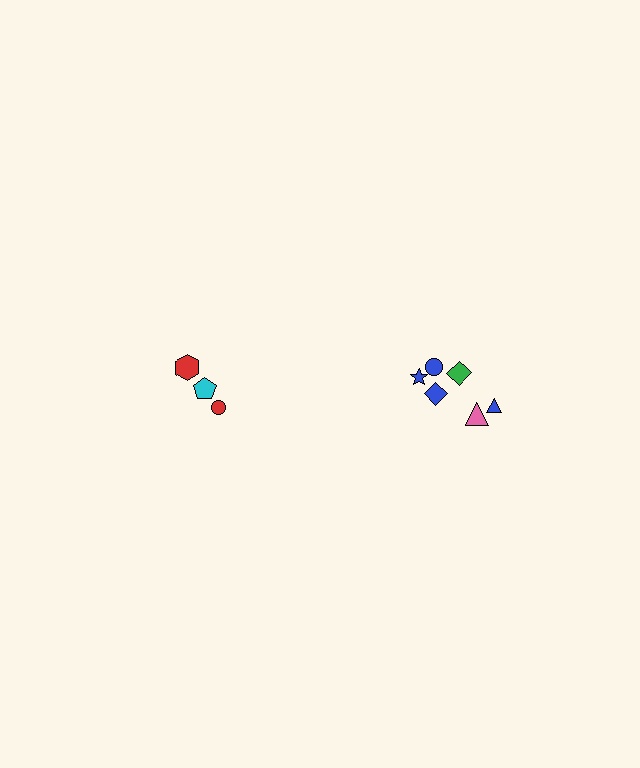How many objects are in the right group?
There are 6 objects.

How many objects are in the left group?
There are 3 objects.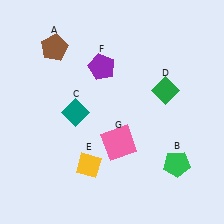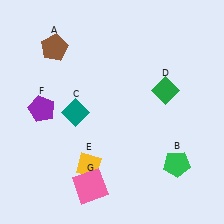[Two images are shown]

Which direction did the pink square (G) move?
The pink square (G) moved down.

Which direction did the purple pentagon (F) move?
The purple pentagon (F) moved left.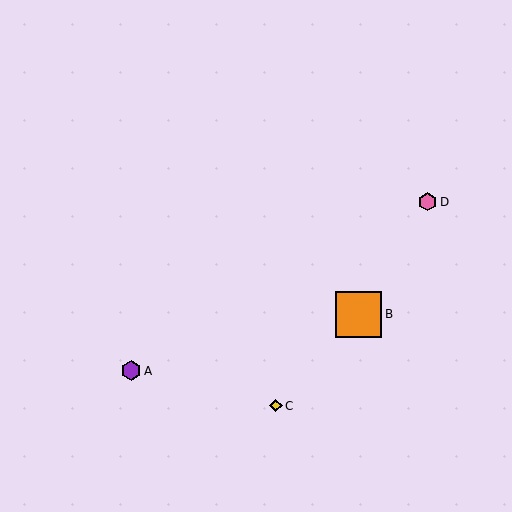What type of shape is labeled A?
Shape A is a purple hexagon.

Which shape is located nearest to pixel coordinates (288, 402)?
The yellow diamond (labeled C) at (276, 406) is nearest to that location.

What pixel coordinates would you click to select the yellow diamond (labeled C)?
Click at (276, 406) to select the yellow diamond C.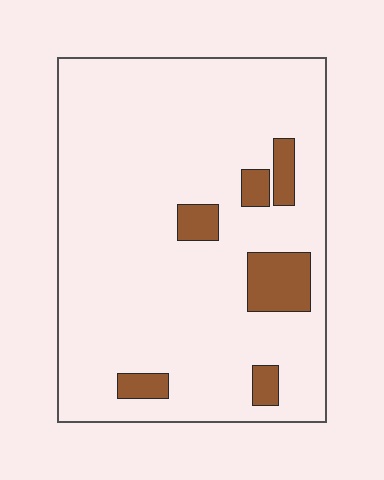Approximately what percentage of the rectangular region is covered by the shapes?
Approximately 10%.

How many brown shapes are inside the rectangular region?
6.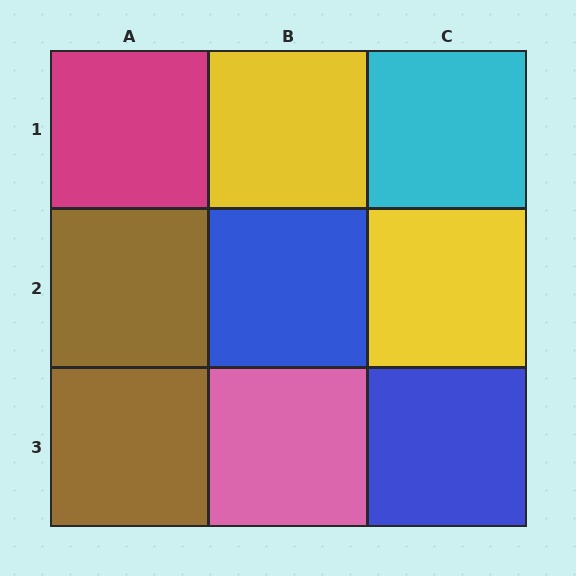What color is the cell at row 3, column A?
Brown.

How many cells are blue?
2 cells are blue.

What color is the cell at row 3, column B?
Pink.